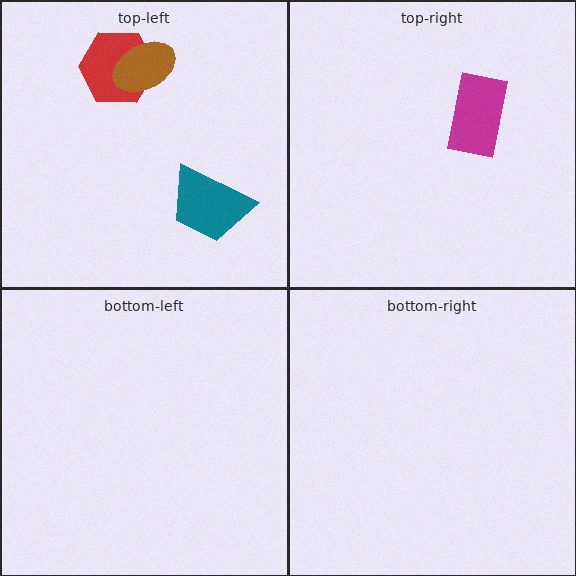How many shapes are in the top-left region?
3.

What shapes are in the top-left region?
The teal trapezoid, the red hexagon, the brown ellipse.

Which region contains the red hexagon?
The top-left region.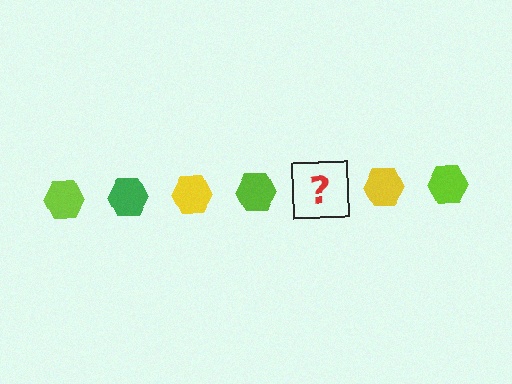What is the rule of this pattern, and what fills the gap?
The rule is that the pattern cycles through lime, green, yellow hexagons. The gap should be filled with a green hexagon.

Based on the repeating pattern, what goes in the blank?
The blank should be a green hexagon.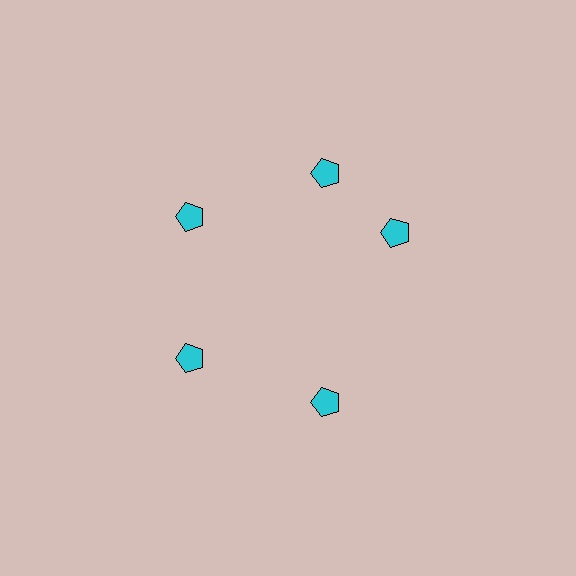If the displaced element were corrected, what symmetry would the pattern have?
It would have 5-fold rotational symmetry — the pattern would map onto itself every 72 degrees.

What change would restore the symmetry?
The symmetry would be restored by rotating it back into even spacing with its neighbors so that all 5 pentagons sit at equal angles and equal distance from the center.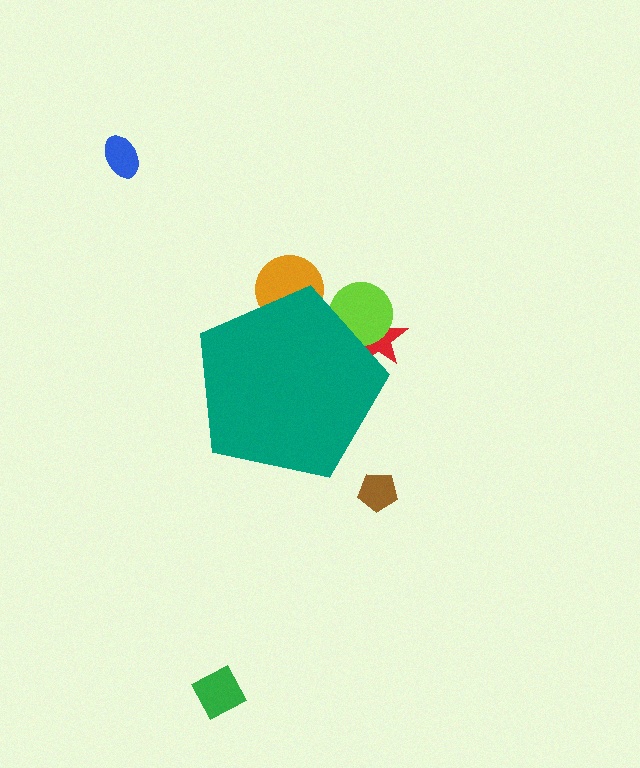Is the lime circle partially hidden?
Yes, the lime circle is partially hidden behind the teal pentagon.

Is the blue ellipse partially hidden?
No, the blue ellipse is fully visible.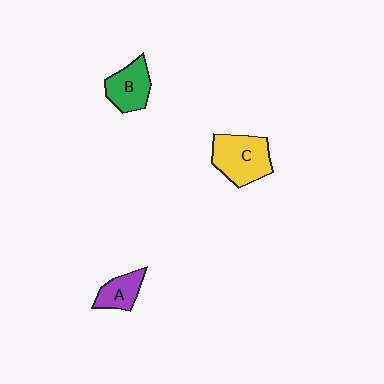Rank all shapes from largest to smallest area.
From largest to smallest: C (yellow), B (green), A (purple).